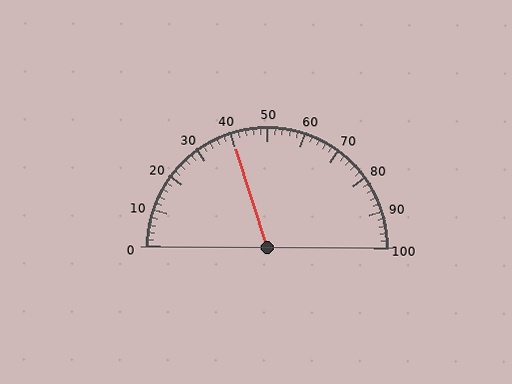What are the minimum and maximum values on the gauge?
The gauge ranges from 0 to 100.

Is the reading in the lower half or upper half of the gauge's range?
The reading is in the lower half of the range (0 to 100).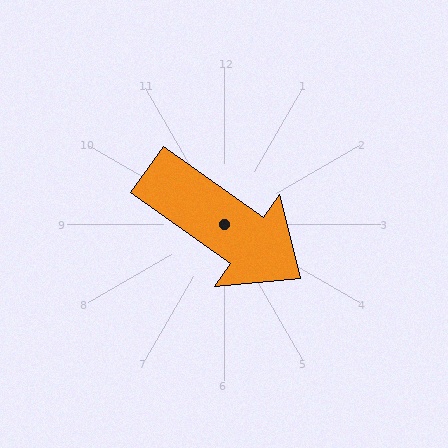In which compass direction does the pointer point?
Southeast.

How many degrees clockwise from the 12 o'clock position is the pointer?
Approximately 126 degrees.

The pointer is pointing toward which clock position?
Roughly 4 o'clock.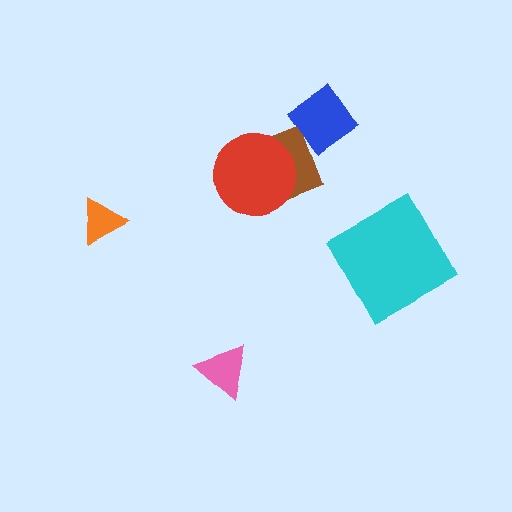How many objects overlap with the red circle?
1 object overlaps with the red circle.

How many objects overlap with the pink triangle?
0 objects overlap with the pink triangle.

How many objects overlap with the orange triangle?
0 objects overlap with the orange triangle.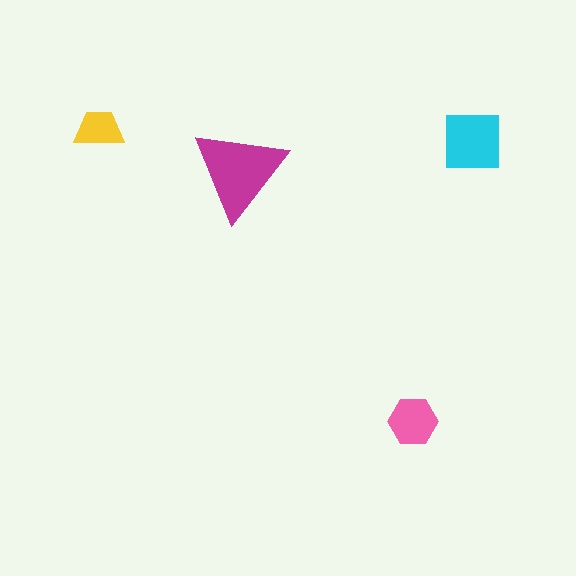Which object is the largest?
The magenta triangle.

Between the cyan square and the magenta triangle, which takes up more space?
The magenta triangle.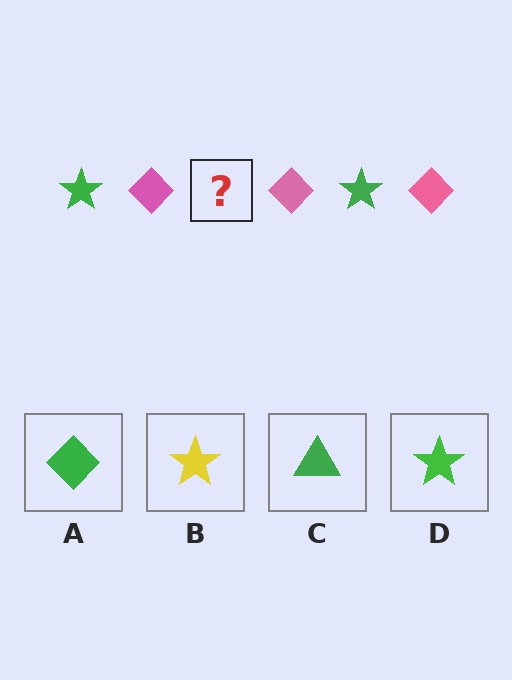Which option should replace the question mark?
Option D.